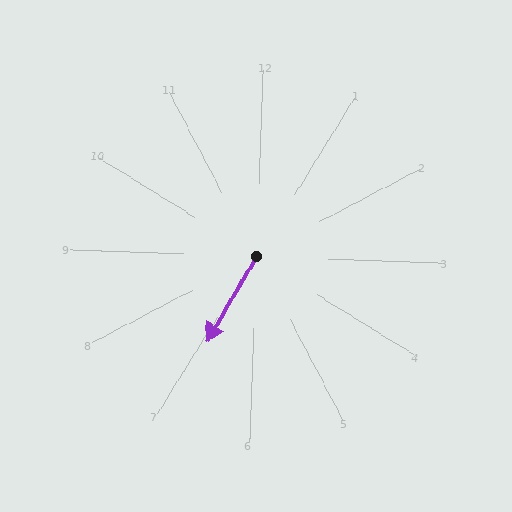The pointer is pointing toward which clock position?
Roughly 7 o'clock.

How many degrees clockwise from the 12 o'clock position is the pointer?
Approximately 208 degrees.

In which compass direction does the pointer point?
Southwest.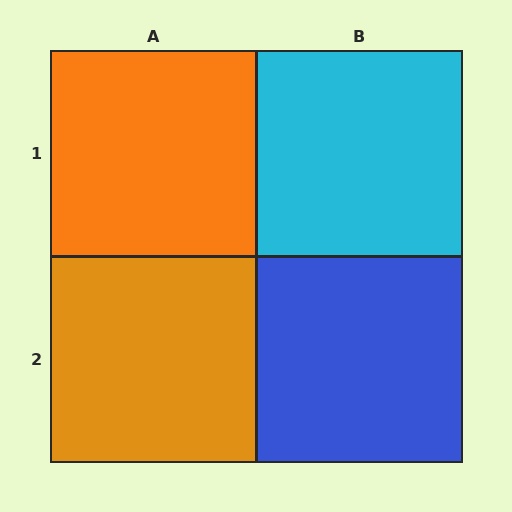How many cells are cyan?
1 cell is cyan.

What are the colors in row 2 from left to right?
Orange, blue.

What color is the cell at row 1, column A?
Orange.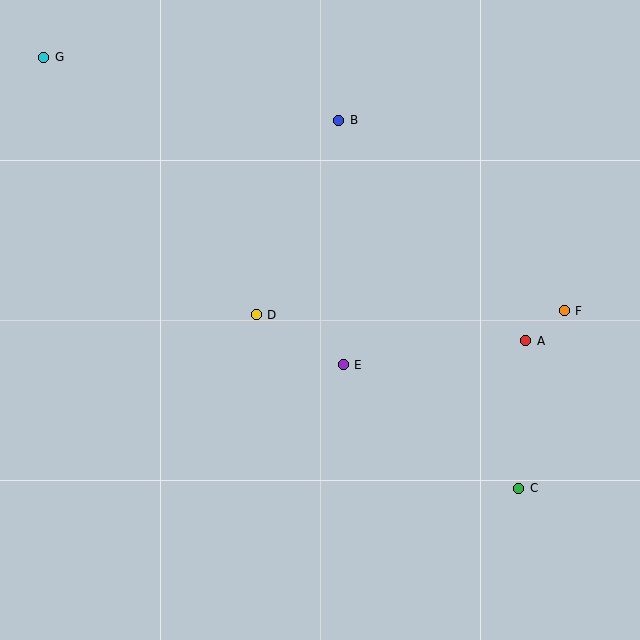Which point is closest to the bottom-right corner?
Point C is closest to the bottom-right corner.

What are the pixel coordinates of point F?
Point F is at (564, 311).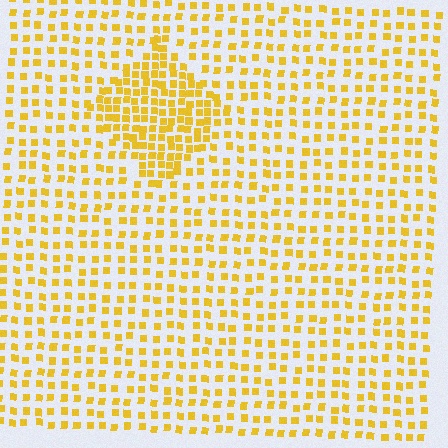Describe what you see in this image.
The image contains small yellow elements arranged at two different densities. A diamond-shaped region is visible where the elements are more densely packed than the surrounding area.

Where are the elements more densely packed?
The elements are more densely packed inside the diamond boundary.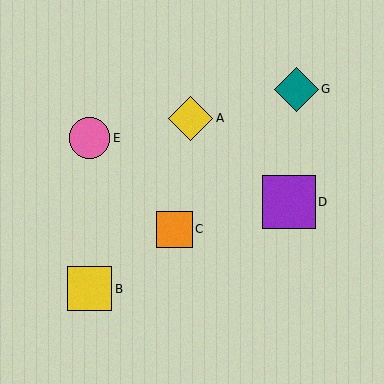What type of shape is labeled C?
Shape C is an orange square.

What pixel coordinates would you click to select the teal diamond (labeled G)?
Click at (296, 89) to select the teal diamond G.